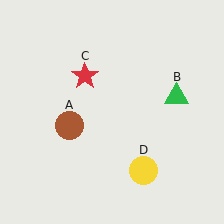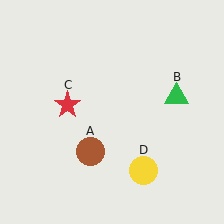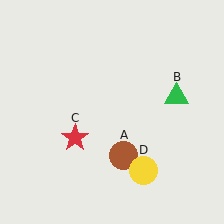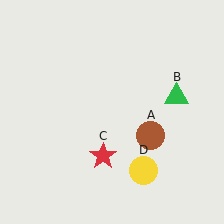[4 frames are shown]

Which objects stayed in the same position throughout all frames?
Green triangle (object B) and yellow circle (object D) remained stationary.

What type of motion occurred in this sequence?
The brown circle (object A), red star (object C) rotated counterclockwise around the center of the scene.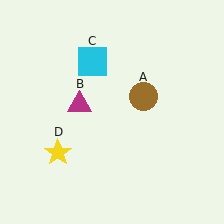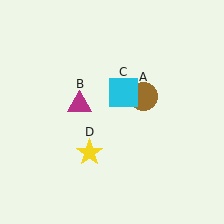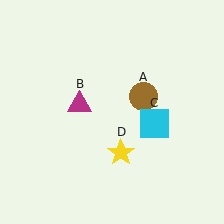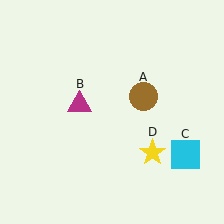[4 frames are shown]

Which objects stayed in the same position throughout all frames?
Brown circle (object A) and magenta triangle (object B) remained stationary.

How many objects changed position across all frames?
2 objects changed position: cyan square (object C), yellow star (object D).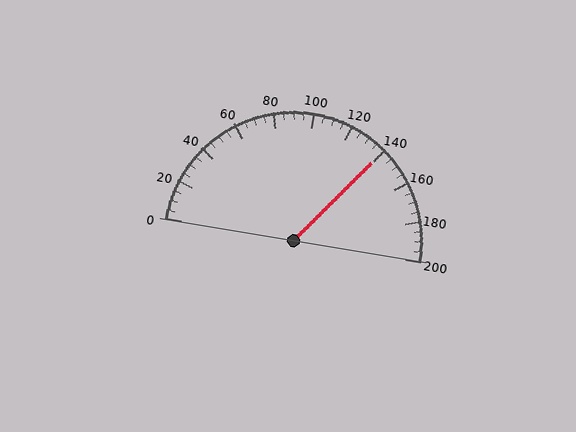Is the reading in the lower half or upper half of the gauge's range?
The reading is in the upper half of the range (0 to 200).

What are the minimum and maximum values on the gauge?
The gauge ranges from 0 to 200.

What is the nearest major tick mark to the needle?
The nearest major tick mark is 140.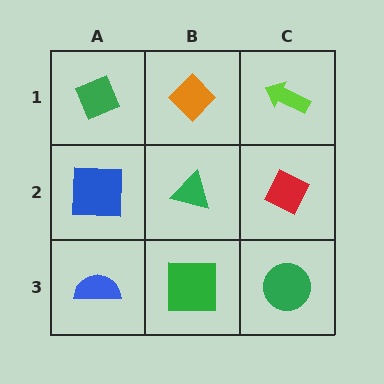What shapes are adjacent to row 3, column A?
A blue square (row 2, column A), a green square (row 3, column B).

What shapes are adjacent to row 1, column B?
A green triangle (row 2, column B), a green diamond (row 1, column A), a lime arrow (row 1, column C).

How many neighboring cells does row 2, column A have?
3.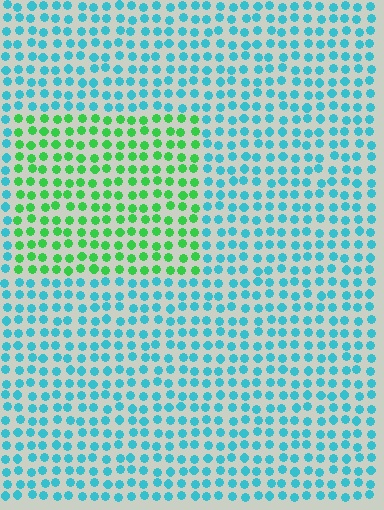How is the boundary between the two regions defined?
The boundary is defined purely by a slight shift in hue (about 59 degrees). Spacing, size, and orientation are identical on both sides.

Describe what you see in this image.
The image is filled with small cyan elements in a uniform arrangement. A rectangle-shaped region is visible where the elements are tinted to a slightly different hue, forming a subtle color boundary.